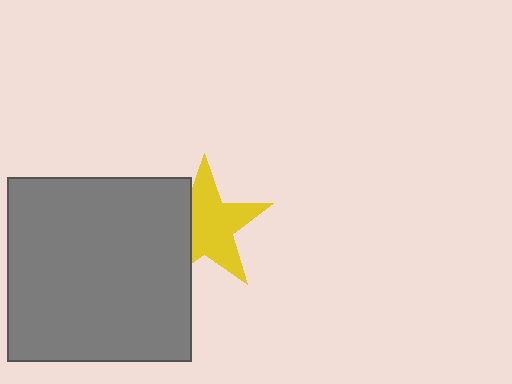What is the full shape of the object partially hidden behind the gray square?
The partially hidden object is a yellow star.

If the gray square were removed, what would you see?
You would see the complete yellow star.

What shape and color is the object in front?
The object in front is a gray square.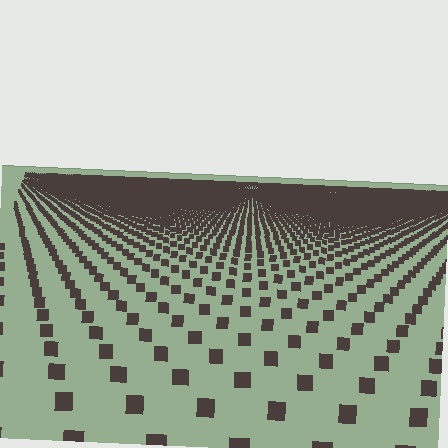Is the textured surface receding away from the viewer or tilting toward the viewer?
The surface is receding away from the viewer. Texture elements get smaller and denser toward the top.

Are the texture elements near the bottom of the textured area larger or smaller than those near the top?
Larger. Near the bottom, elements are closer to the viewer and appear at a bigger on-screen size.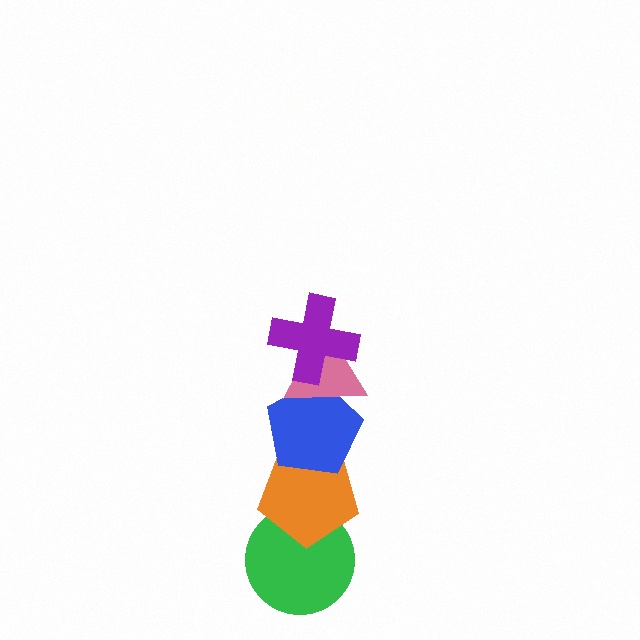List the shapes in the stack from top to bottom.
From top to bottom: the purple cross, the pink triangle, the blue pentagon, the orange pentagon, the green circle.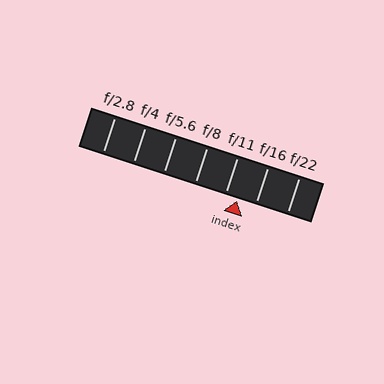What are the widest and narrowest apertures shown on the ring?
The widest aperture shown is f/2.8 and the narrowest is f/22.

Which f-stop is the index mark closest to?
The index mark is closest to f/11.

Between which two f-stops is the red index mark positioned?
The index mark is between f/11 and f/16.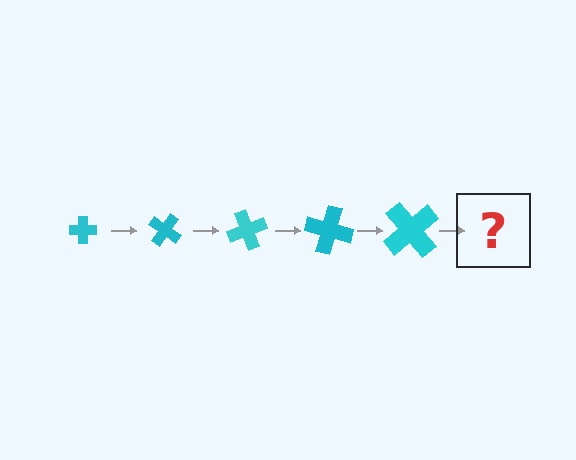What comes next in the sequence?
The next element should be a cross, larger than the previous one and rotated 175 degrees from the start.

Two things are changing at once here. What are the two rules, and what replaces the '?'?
The two rules are that the cross grows larger each step and it rotates 35 degrees each step. The '?' should be a cross, larger than the previous one and rotated 175 degrees from the start.